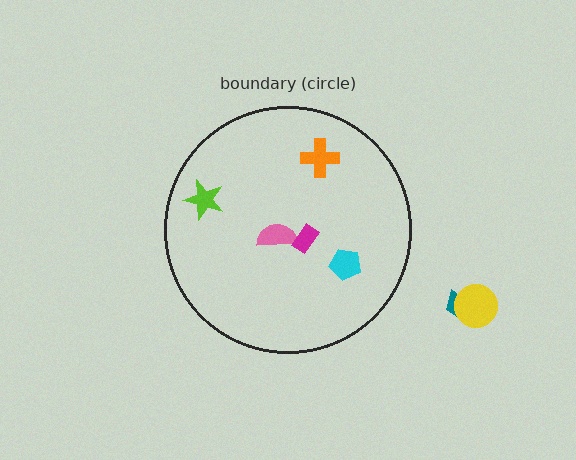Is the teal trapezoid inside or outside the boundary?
Outside.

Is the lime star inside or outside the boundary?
Inside.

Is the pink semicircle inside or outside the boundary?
Inside.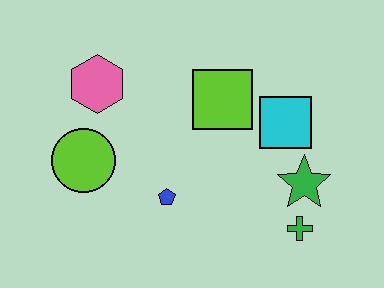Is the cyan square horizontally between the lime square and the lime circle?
No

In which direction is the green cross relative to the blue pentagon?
The green cross is to the right of the blue pentagon.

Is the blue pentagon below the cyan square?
Yes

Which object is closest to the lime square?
The cyan square is closest to the lime square.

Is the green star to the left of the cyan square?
No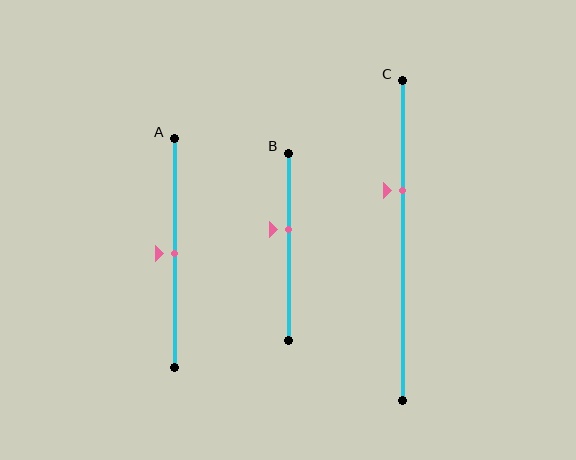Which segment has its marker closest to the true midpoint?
Segment A has its marker closest to the true midpoint.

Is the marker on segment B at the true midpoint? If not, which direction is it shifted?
No, the marker on segment B is shifted upward by about 9% of the segment length.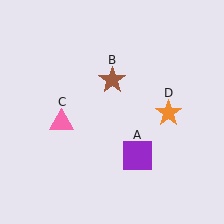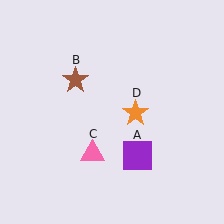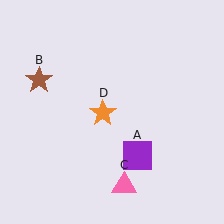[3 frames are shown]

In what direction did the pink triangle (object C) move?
The pink triangle (object C) moved down and to the right.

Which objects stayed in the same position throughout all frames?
Purple square (object A) remained stationary.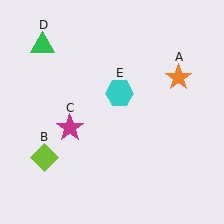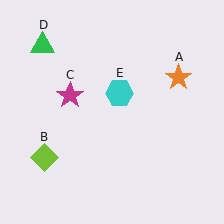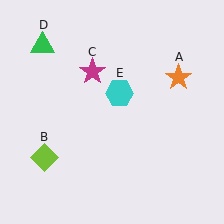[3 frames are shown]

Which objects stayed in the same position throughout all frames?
Orange star (object A) and lime diamond (object B) and green triangle (object D) and cyan hexagon (object E) remained stationary.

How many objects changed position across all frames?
1 object changed position: magenta star (object C).